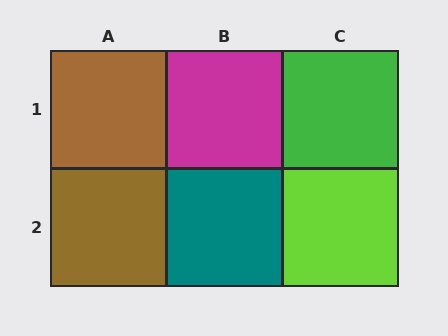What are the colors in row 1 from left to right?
Brown, magenta, green.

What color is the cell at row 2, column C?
Lime.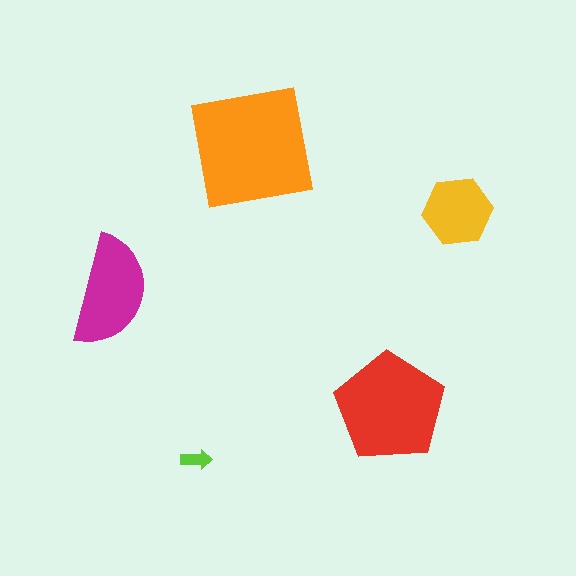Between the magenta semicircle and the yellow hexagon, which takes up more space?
The magenta semicircle.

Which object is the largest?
The orange square.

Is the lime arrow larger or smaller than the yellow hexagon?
Smaller.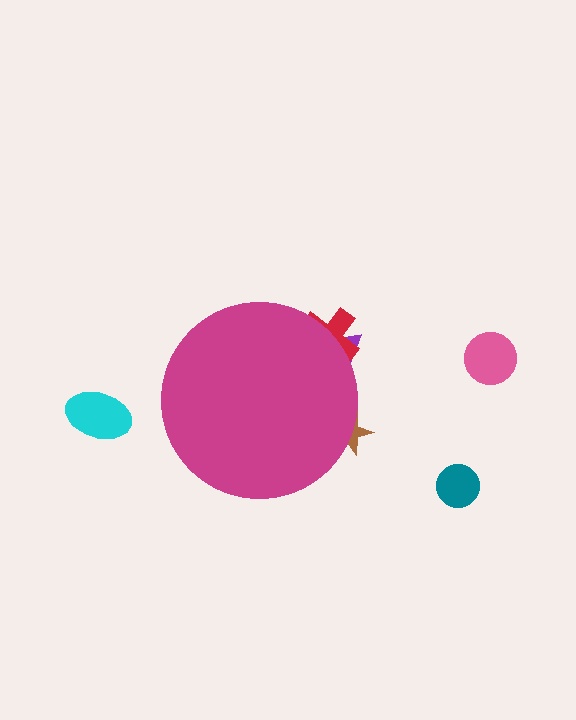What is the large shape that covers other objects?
A magenta circle.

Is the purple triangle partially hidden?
Yes, the purple triangle is partially hidden behind the magenta circle.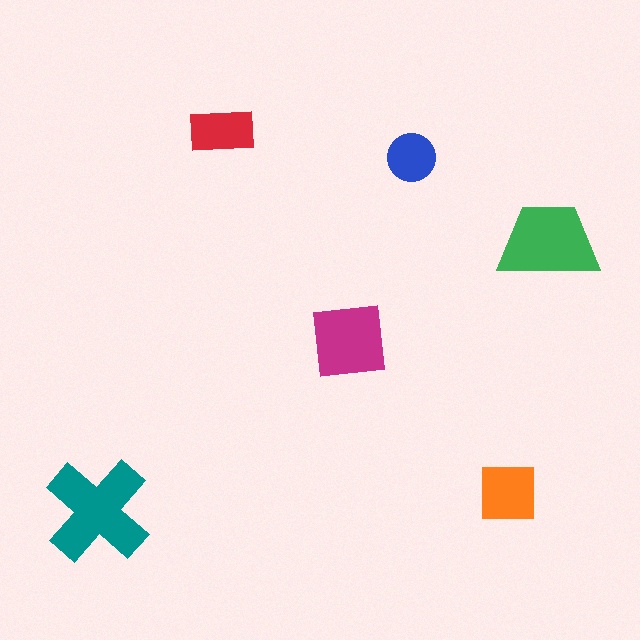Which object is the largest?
The teal cross.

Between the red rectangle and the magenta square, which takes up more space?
The magenta square.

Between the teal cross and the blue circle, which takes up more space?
The teal cross.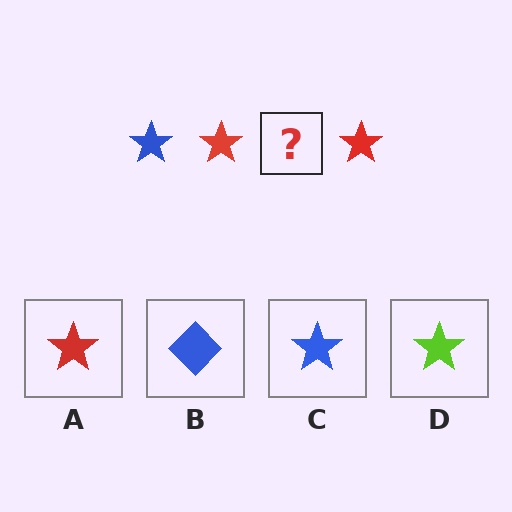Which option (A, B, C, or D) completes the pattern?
C.